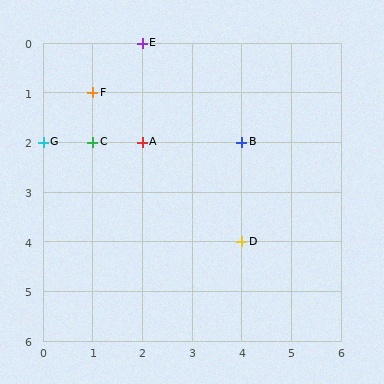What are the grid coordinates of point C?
Point C is at grid coordinates (1, 2).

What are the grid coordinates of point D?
Point D is at grid coordinates (4, 4).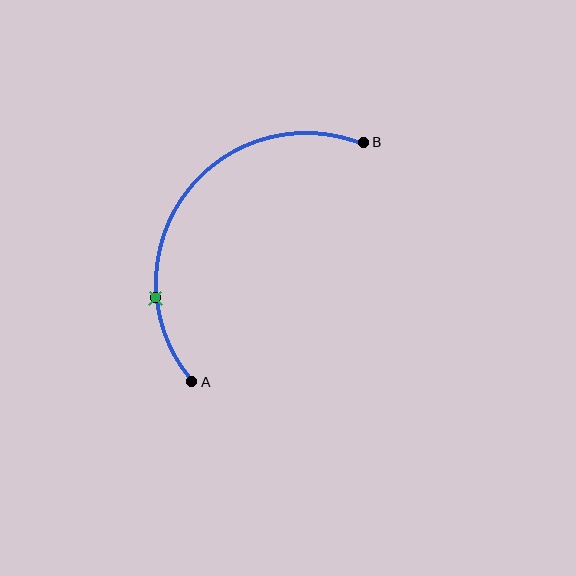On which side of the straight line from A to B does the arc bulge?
The arc bulges above and to the left of the straight line connecting A and B.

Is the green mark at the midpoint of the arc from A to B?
No. The green mark lies on the arc but is closer to endpoint A. The arc midpoint would be at the point on the curve equidistant along the arc from both A and B.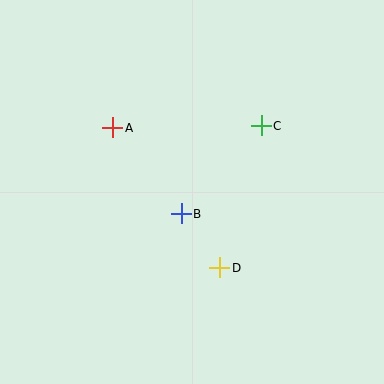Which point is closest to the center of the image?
Point B at (181, 214) is closest to the center.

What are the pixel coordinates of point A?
Point A is at (113, 128).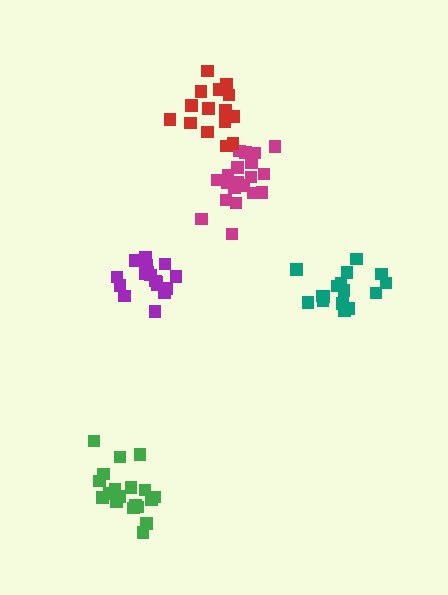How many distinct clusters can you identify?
There are 5 distinct clusters.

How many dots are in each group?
Group 1: 19 dots, Group 2: 17 dots, Group 3: 20 dots, Group 4: 15 dots, Group 5: 16 dots (87 total).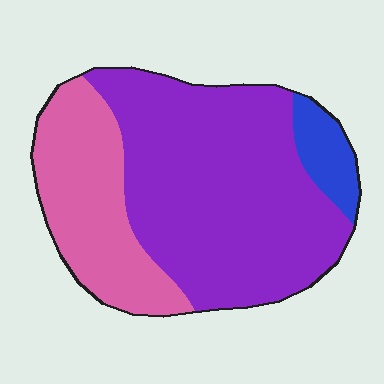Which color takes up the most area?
Purple, at roughly 65%.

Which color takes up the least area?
Blue, at roughly 10%.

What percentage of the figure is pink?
Pink covers roughly 30% of the figure.